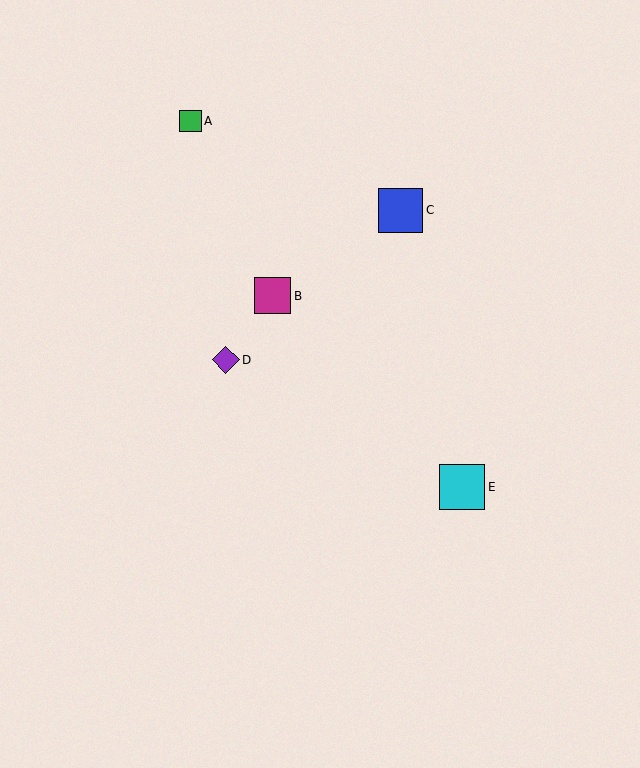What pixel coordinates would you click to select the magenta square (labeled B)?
Click at (273, 296) to select the magenta square B.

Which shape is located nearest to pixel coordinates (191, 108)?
The green square (labeled A) at (190, 121) is nearest to that location.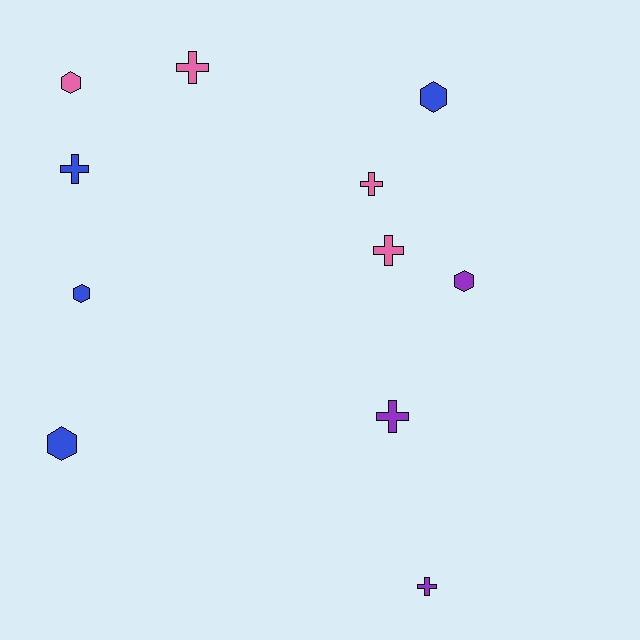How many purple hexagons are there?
There is 1 purple hexagon.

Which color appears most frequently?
Blue, with 4 objects.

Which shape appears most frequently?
Cross, with 6 objects.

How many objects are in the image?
There are 11 objects.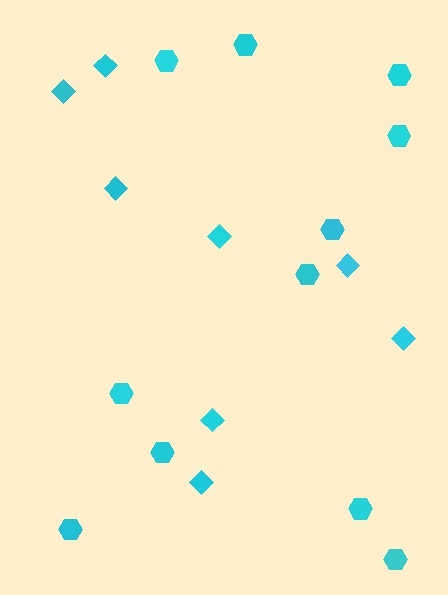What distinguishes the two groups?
There are 2 groups: one group of diamonds (8) and one group of hexagons (11).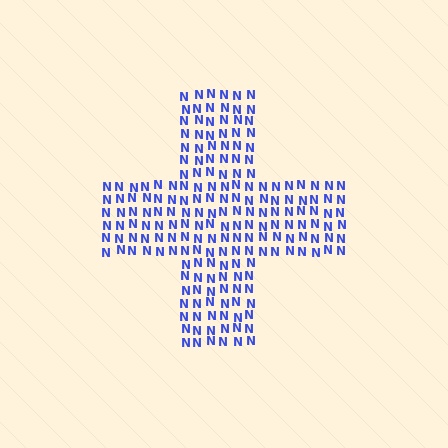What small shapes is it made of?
It is made of small letter N's.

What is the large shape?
The large shape is a cross.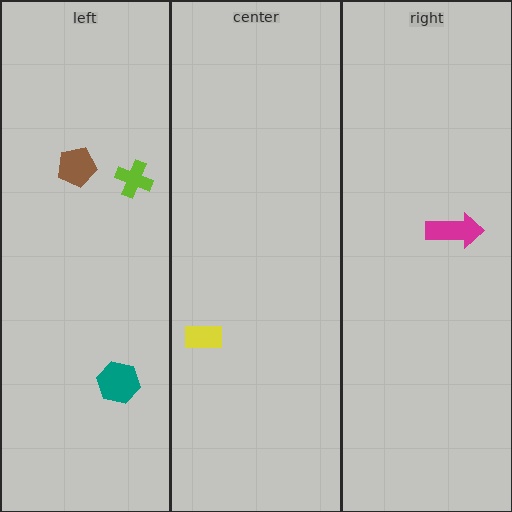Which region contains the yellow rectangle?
The center region.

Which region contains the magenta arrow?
The right region.